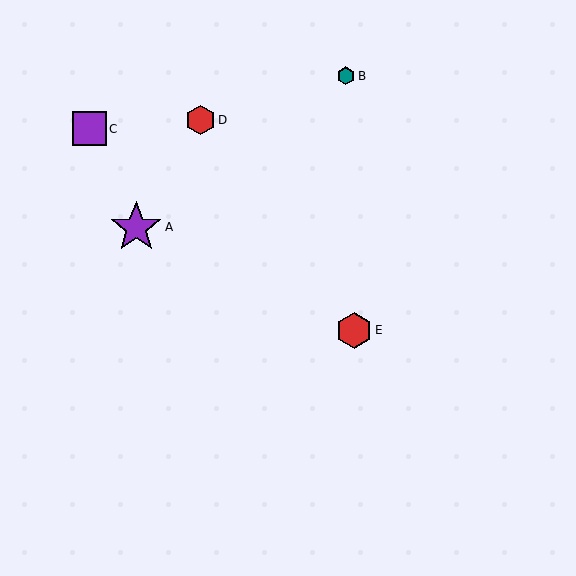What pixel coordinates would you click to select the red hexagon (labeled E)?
Click at (354, 330) to select the red hexagon E.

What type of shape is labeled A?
Shape A is a purple star.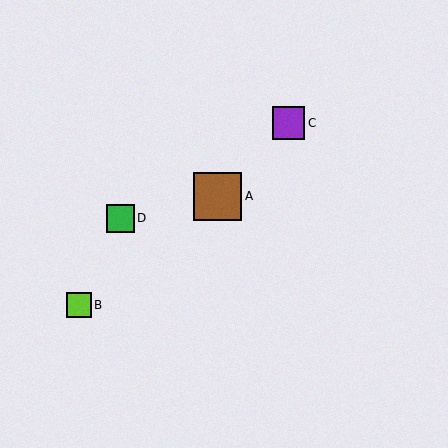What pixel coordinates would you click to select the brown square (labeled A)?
Click at (218, 196) to select the brown square A.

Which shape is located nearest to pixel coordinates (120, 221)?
The green square (labeled D) at (120, 218) is nearest to that location.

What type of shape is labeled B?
Shape B is a lime square.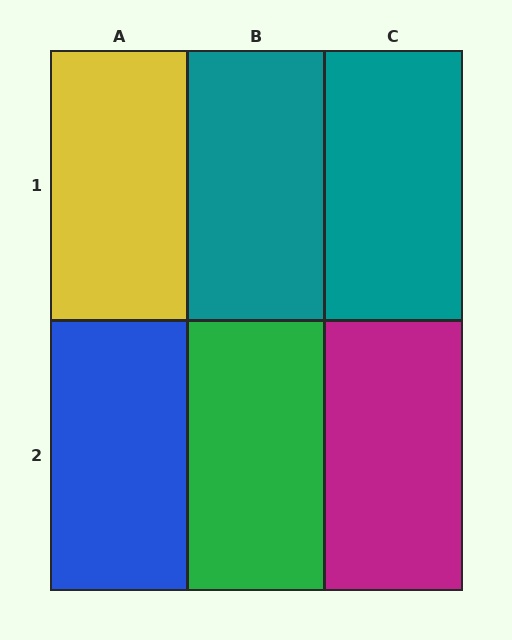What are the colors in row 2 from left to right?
Blue, green, magenta.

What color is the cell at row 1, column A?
Yellow.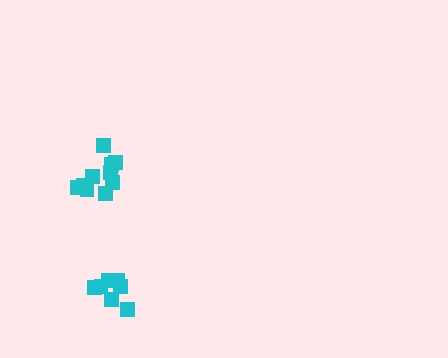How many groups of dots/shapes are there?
There are 2 groups.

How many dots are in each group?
Group 1: 10 dots, Group 2: 7 dots (17 total).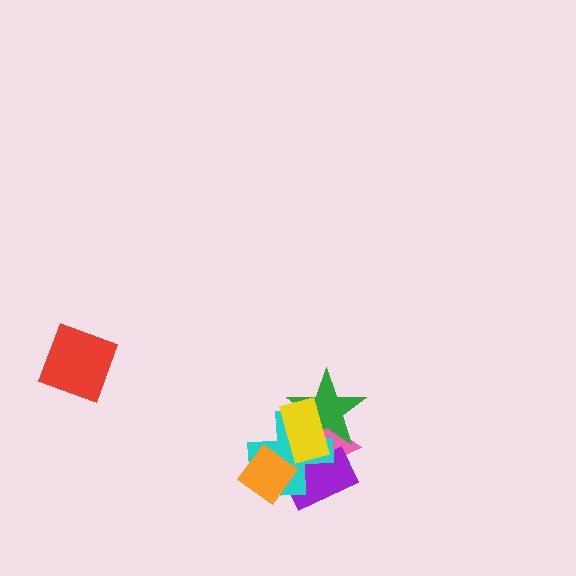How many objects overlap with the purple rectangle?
4 objects overlap with the purple rectangle.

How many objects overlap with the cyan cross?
5 objects overlap with the cyan cross.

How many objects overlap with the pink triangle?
4 objects overlap with the pink triangle.